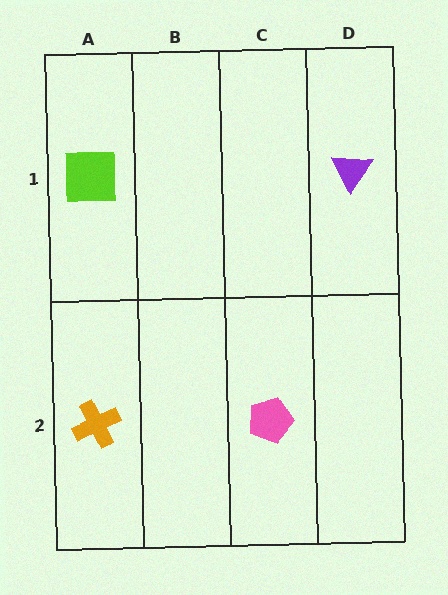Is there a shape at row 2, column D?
No, that cell is empty.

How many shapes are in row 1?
2 shapes.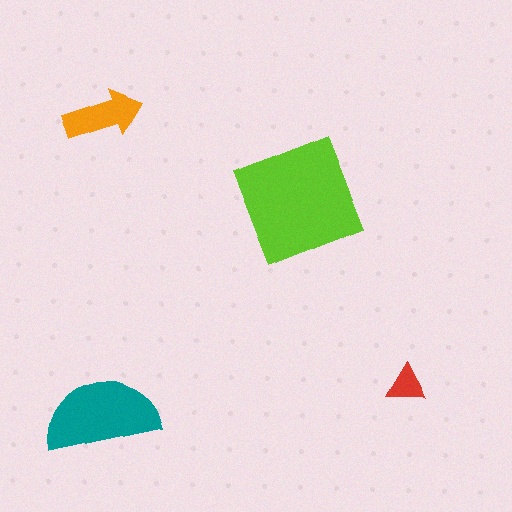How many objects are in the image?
There are 4 objects in the image.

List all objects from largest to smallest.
The lime square, the teal semicircle, the orange arrow, the red triangle.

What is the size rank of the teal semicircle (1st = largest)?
2nd.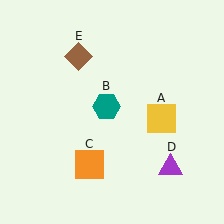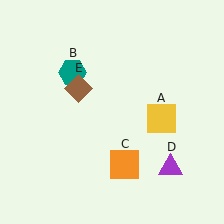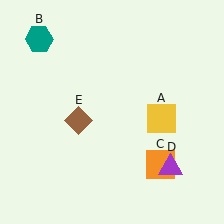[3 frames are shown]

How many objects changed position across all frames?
3 objects changed position: teal hexagon (object B), orange square (object C), brown diamond (object E).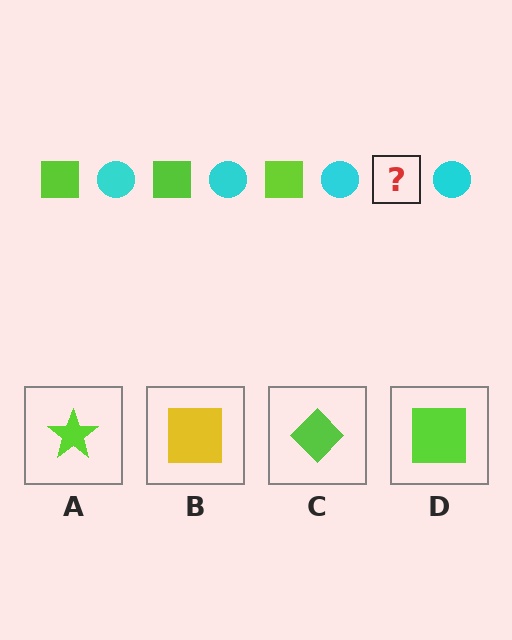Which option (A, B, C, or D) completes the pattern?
D.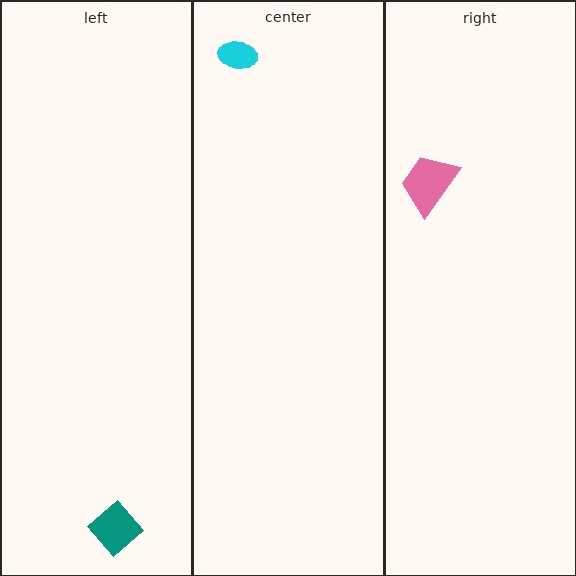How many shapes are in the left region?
1.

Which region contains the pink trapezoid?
The right region.